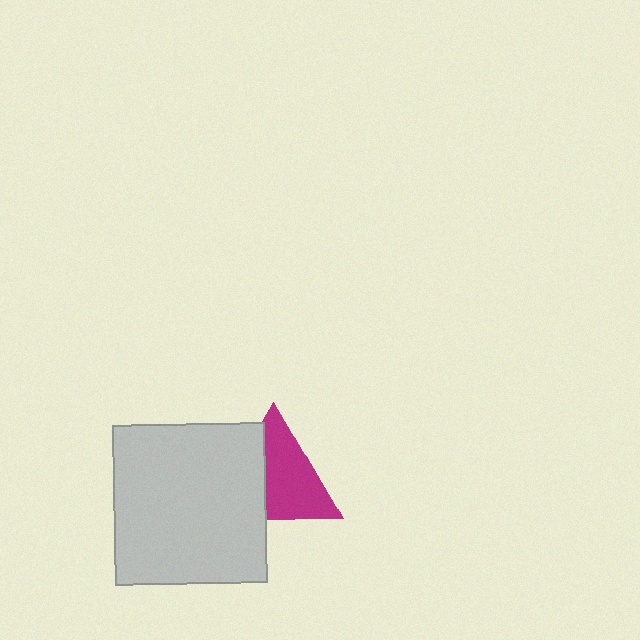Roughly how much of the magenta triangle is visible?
About half of it is visible (roughly 61%).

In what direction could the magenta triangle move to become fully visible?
The magenta triangle could move right. That would shift it out from behind the light gray rectangle entirely.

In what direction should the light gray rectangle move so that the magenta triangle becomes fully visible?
The light gray rectangle should move left. That is the shortest direction to clear the overlap and leave the magenta triangle fully visible.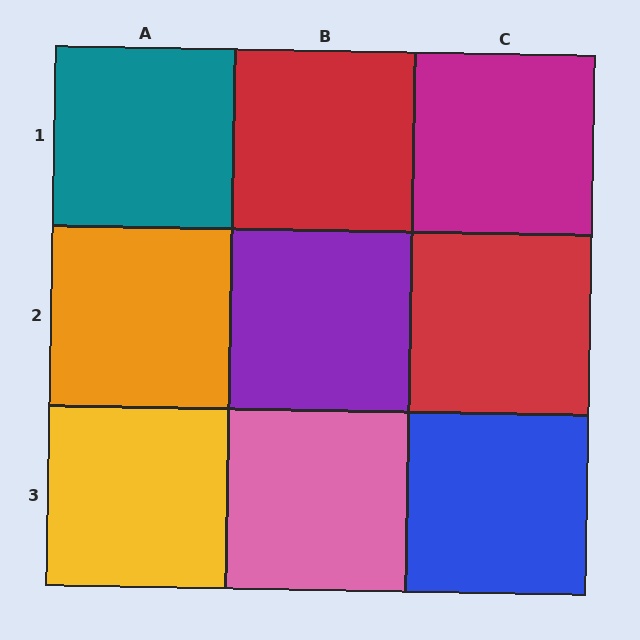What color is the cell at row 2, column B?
Purple.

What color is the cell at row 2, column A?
Orange.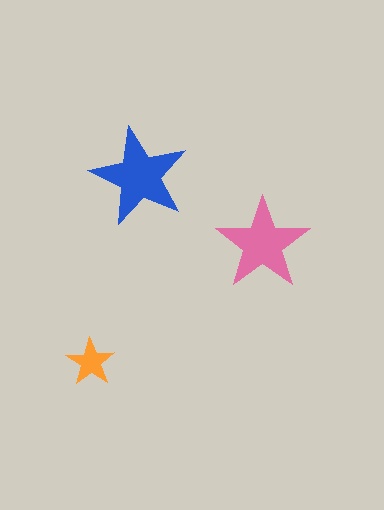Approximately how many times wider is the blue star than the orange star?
About 2 times wider.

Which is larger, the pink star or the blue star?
The blue one.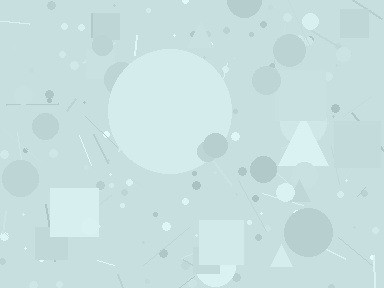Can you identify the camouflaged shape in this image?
The camouflaged shape is a circle.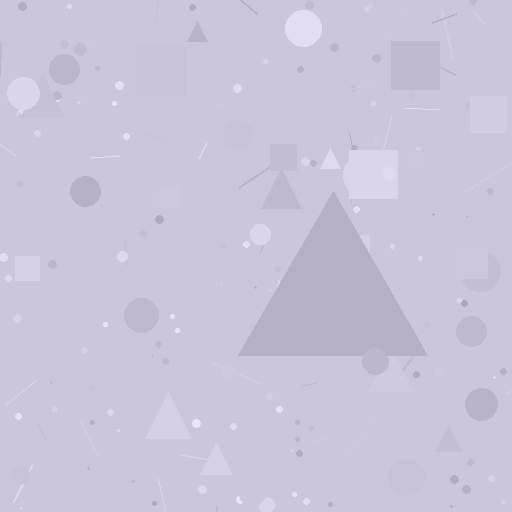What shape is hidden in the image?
A triangle is hidden in the image.